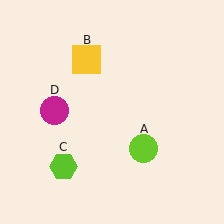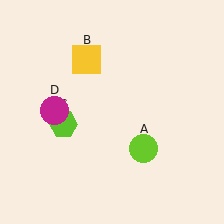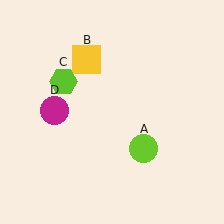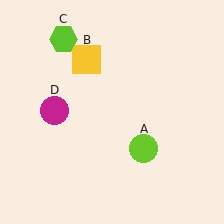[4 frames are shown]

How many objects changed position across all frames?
1 object changed position: lime hexagon (object C).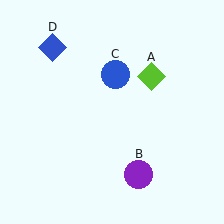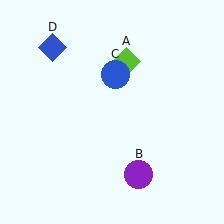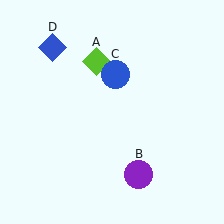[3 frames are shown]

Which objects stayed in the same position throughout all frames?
Purple circle (object B) and blue circle (object C) and blue diamond (object D) remained stationary.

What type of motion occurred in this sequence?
The lime diamond (object A) rotated counterclockwise around the center of the scene.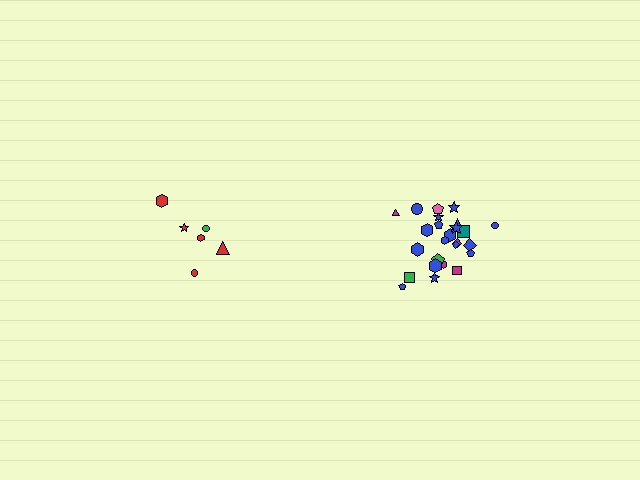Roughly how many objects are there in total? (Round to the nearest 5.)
Roughly 30 objects in total.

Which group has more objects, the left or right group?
The right group.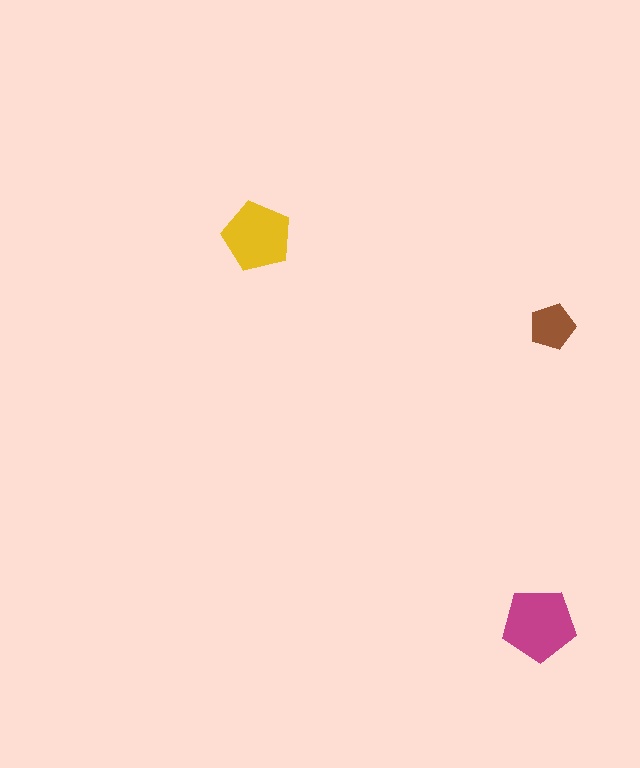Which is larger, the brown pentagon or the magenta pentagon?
The magenta one.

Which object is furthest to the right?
The brown pentagon is rightmost.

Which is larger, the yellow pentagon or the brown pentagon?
The yellow one.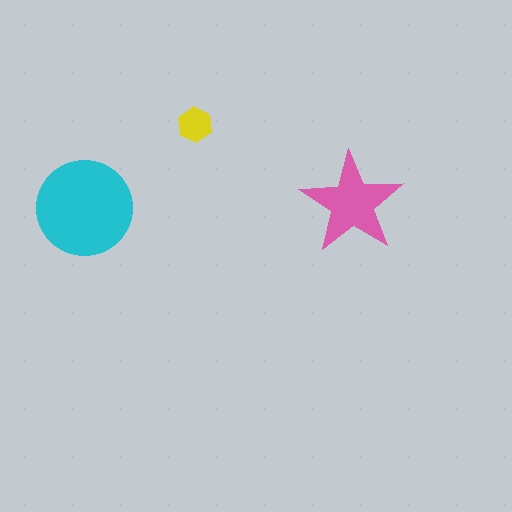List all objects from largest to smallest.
The cyan circle, the pink star, the yellow hexagon.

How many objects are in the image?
There are 3 objects in the image.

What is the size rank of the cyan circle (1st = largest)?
1st.